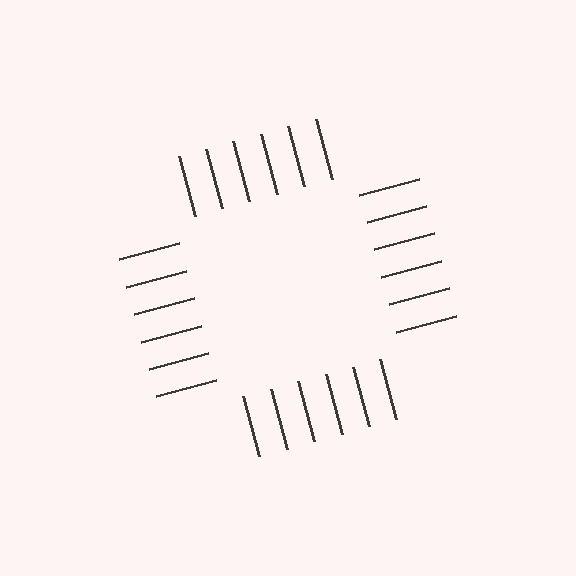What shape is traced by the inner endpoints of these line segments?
An illusory square — the line segments terminate on its edges but no continuous stroke is drawn.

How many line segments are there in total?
24 — 6 along each of the 4 edges.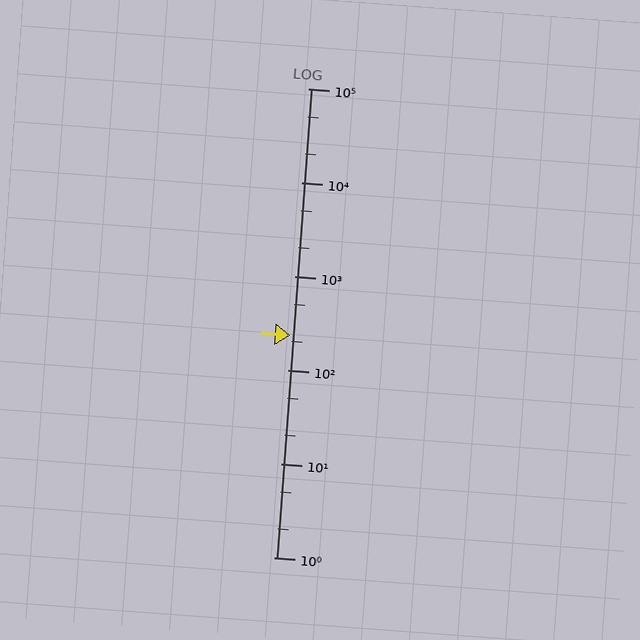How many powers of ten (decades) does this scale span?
The scale spans 5 decades, from 1 to 100000.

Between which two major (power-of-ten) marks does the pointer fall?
The pointer is between 100 and 1000.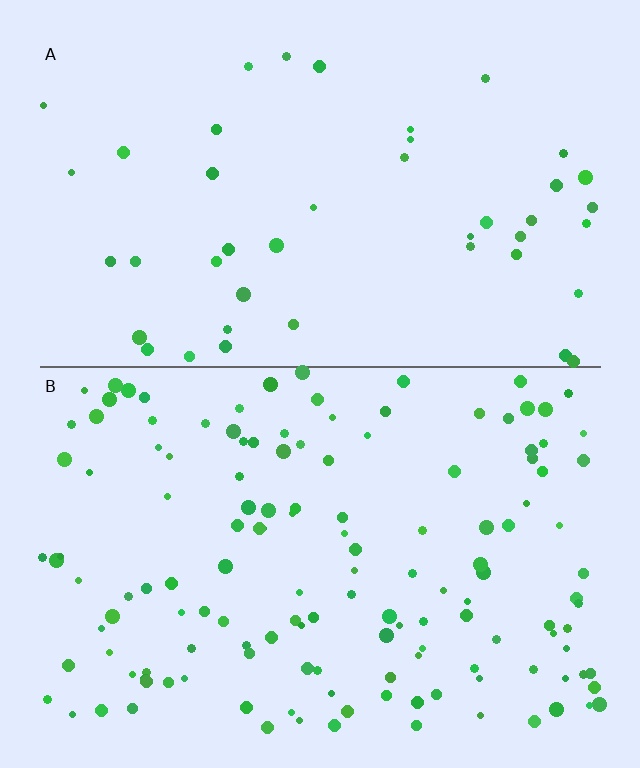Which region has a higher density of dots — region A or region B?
B (the bottom).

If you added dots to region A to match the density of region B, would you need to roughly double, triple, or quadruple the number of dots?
Approximately triple.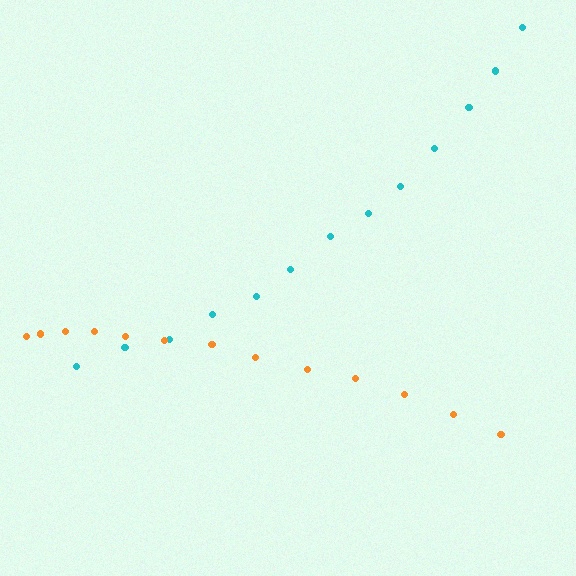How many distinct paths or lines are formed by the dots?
There are 2 distinct paths.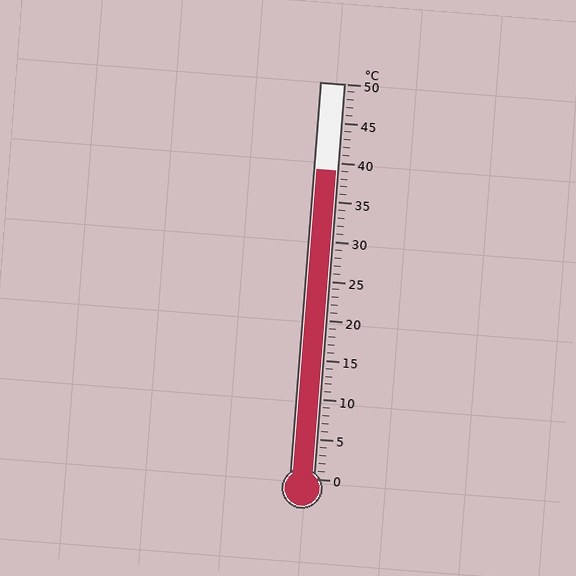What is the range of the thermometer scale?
The thermometer scale ranges from 0°C to 50°C.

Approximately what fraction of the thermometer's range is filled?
The thermometer is filled to approximately 80% of its range.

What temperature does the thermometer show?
The thermometer shows approximately 39°C.